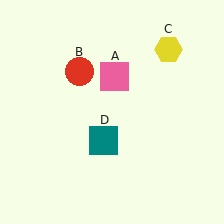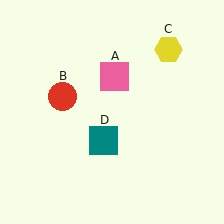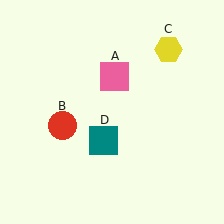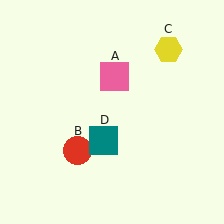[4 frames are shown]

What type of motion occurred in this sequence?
The red circle (object B) rotated counterclockwise around the center of the scene.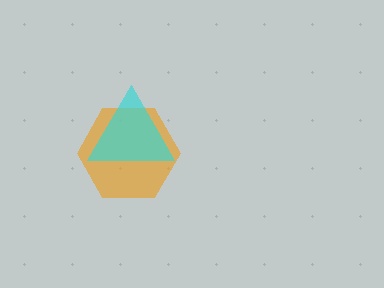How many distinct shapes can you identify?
There are 2 distinct shapes: an orange hexagon, a cyan triangle.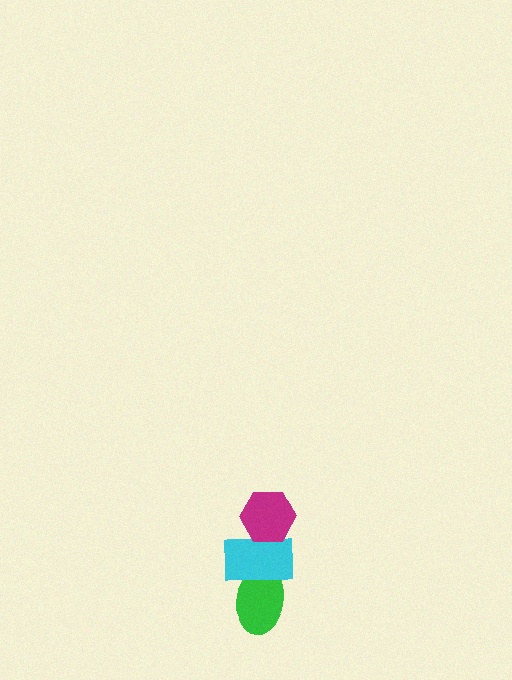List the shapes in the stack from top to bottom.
From top to bottom: the magenta hexagon, the cyan rectangle, the green ellipse.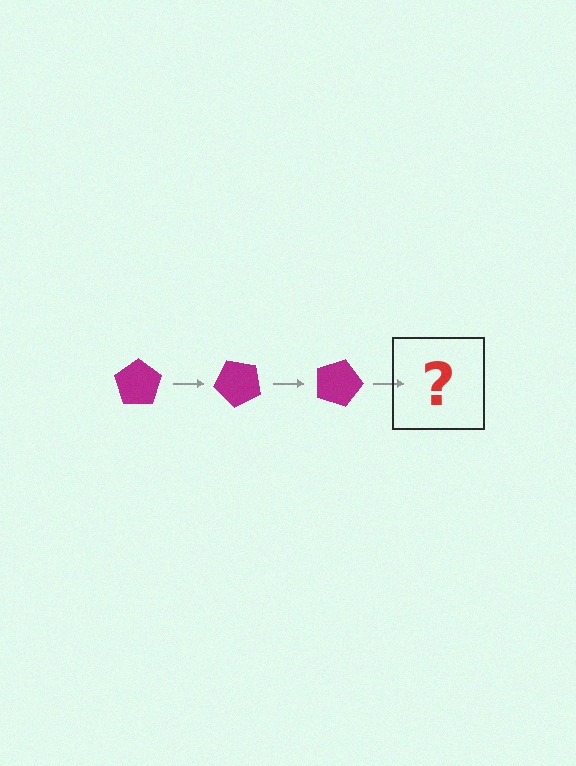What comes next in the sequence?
The next element should be a magenta pentagon rotated 135 degrees.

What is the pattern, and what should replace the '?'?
The pattern is that the pentagon rotates 45 degrees each step. The '?' should be a magenta pentagon rotated 135 degrees.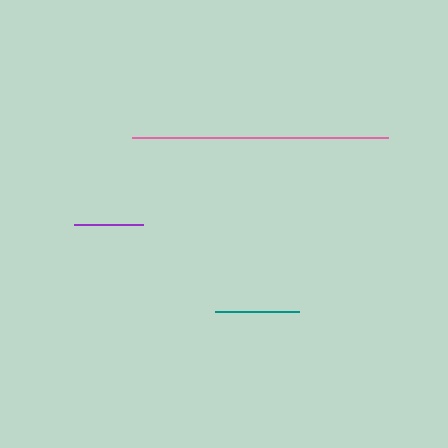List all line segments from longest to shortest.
From longest to shortest: pink, teal, purple.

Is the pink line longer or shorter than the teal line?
The pink line is longer than the teal line.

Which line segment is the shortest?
The purple line is the shortest at approximately 69 pixels.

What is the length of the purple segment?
The purple segment is approximately 69 pixels long.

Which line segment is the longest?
The pink line is the longest at approximately 256 pixels.